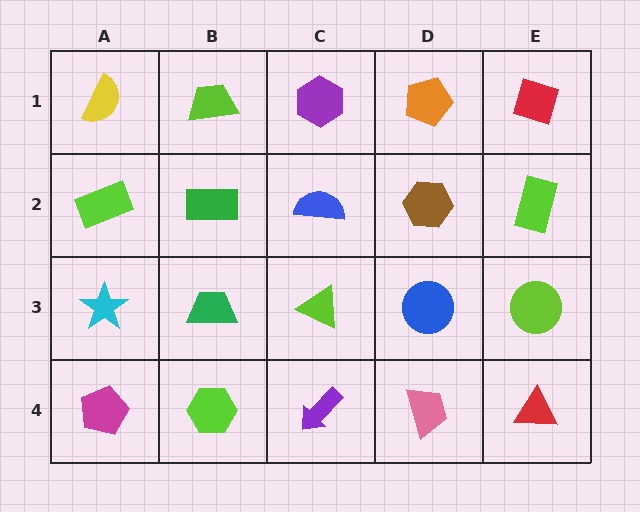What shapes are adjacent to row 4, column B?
A green trapezoid (row 3, column B), a magenta pentagon (row 4, column A), a purple arrow (row 4, column C).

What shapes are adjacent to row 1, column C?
A blue semicircle (row 2, column C), a lime trapezoid (row 1, column B), an orange pentagon (row 1, column D).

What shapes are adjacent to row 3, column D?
A brown hexagon (row 2, column D), a pink trapezoid (row 4, column D), a lime triangle (row 3, column C), a lime circle (row 3, column E).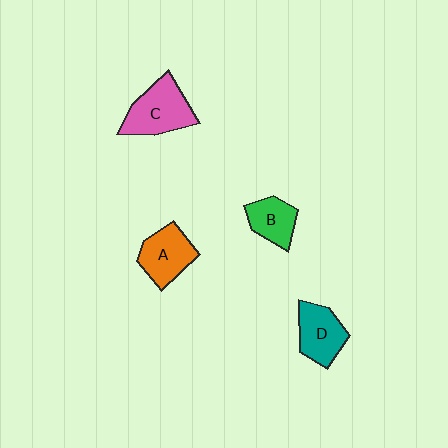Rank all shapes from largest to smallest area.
From largest to smallest: C (pink), A (orange), D (teal), B (green).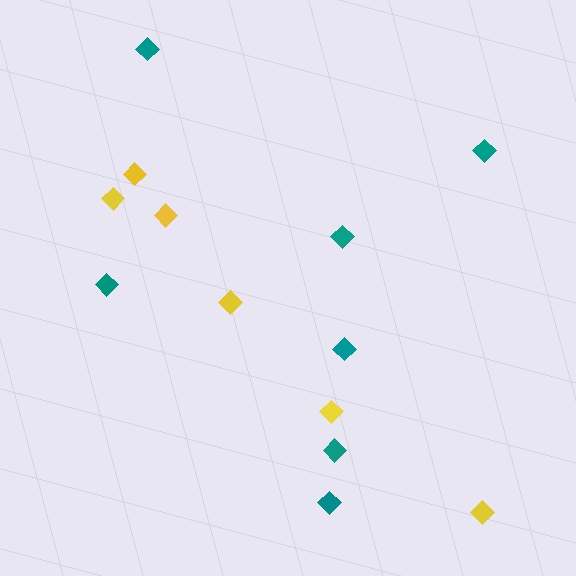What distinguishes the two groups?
There are 2 groups: one group of teal diamonds (7) and one group of yellow diamonds (6).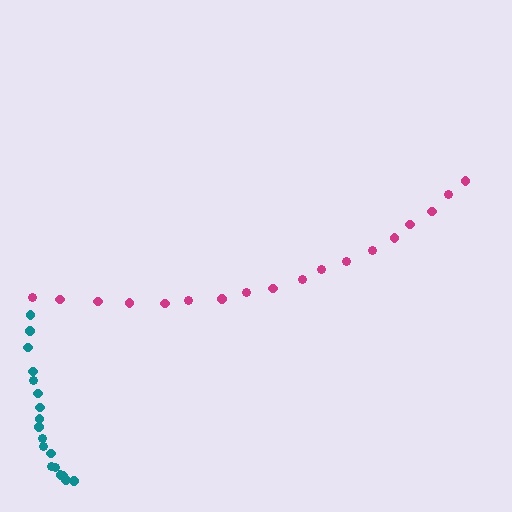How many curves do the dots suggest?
There are 2 distinct paths.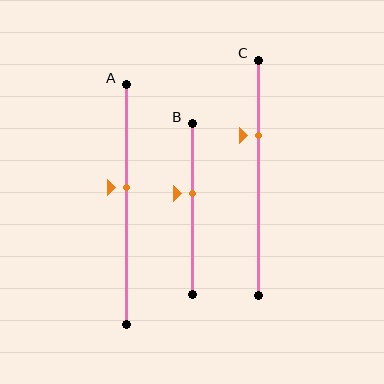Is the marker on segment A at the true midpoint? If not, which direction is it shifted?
No, the marker on segment A is shifted upward by about 7% of the segment length.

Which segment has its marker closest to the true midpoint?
Segment A has its marker closest to the true midpoint.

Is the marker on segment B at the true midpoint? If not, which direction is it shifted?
No, the marker on segment B is shifted upward by about 9% of the segment length.